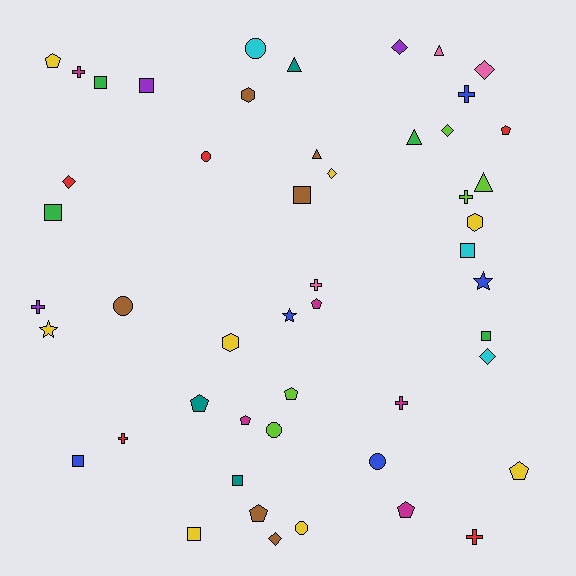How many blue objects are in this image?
There are 5 blue objects.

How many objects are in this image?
There are 50 objects.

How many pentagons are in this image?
There are 9 pentagons.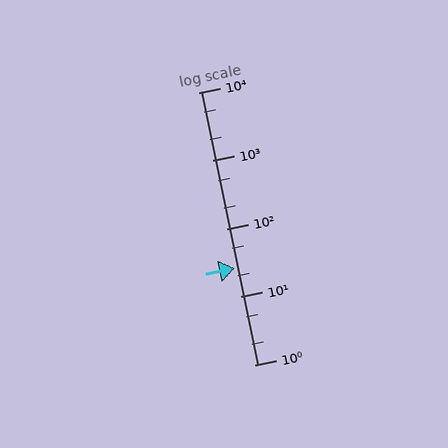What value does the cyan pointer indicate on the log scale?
The pointer indicates approximately 26.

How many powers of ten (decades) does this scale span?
The scale spans 4 decades, from 1 to 10000.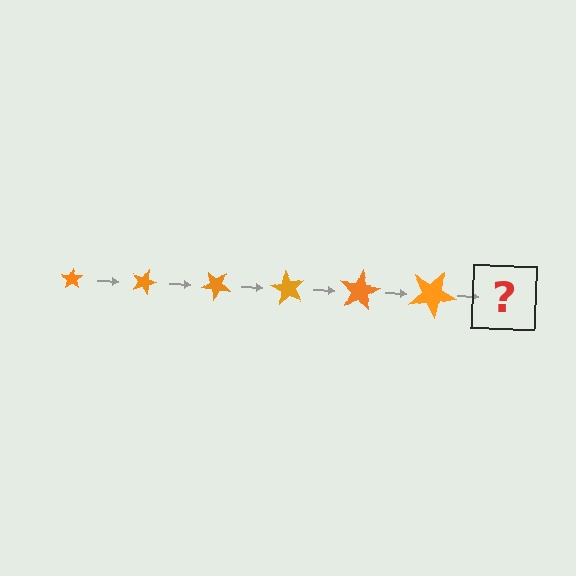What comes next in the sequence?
The next element should be a star, larger than the previous one and rotated 120 degrees from the start.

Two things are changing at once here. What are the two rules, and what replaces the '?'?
The two rules are that the star grows larger each step and it rotates 20 degrees each step. The '?' should be a star, larger than the previous one and rotated 120 degrees from the start.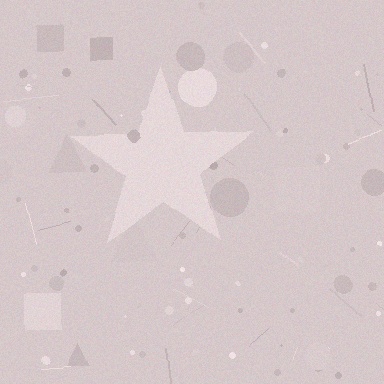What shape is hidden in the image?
A star is hidden in the image.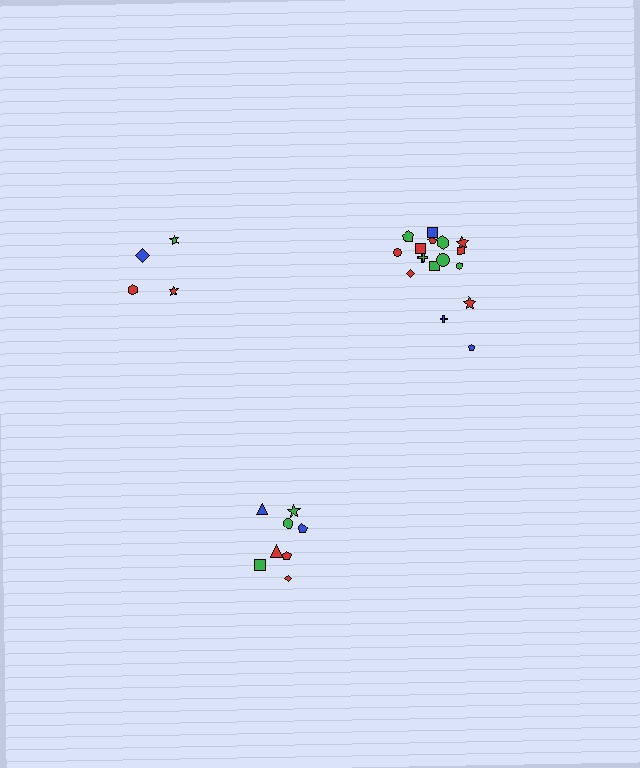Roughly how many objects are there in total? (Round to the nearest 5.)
Roughly 30 objects in total.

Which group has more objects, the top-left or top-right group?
The top-right group.